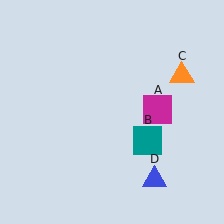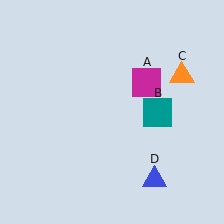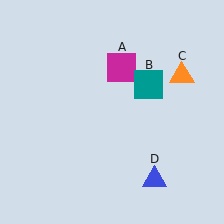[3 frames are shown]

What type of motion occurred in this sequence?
The magenta square (object A), teal square (object B) rotated counterclockwise around the center of the scene.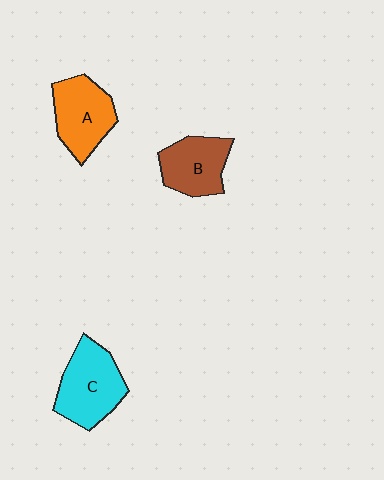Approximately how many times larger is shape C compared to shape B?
Approximately 1.2 times.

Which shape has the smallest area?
Shape B (brown).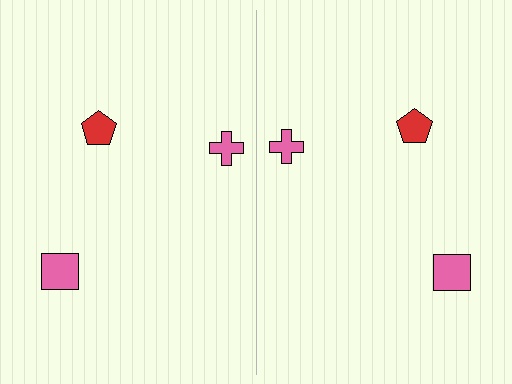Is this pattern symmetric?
Yes, this pattern has bilateral (reflection) symmetry.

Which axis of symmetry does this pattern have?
The pattern has a vertical axis of symmetry running through the center of the image.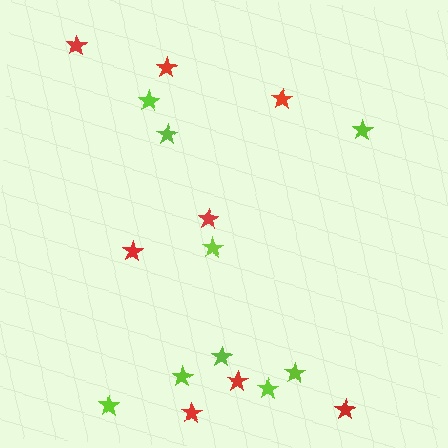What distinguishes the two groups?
There are 2 groups: one group of lime stars (9) and one group of red stars (8).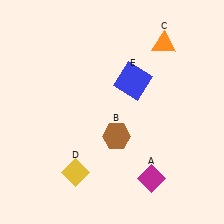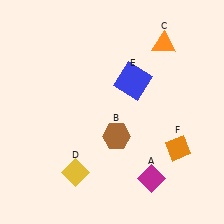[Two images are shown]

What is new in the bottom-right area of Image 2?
An orange diamond (F) was added in the bottom-right area of Image 2.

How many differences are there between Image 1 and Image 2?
There is 1 difference between the two images.